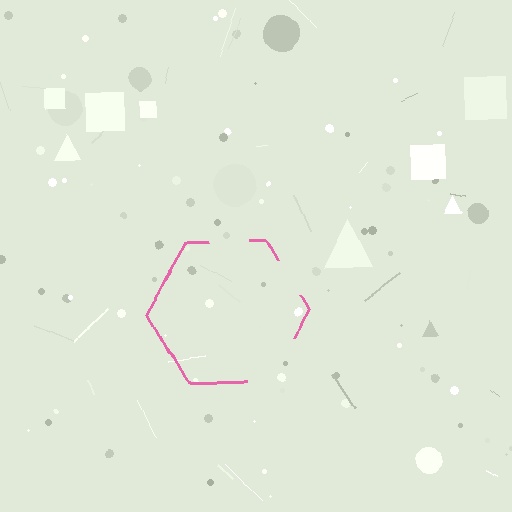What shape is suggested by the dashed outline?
The dashed outline suggests a hexagon.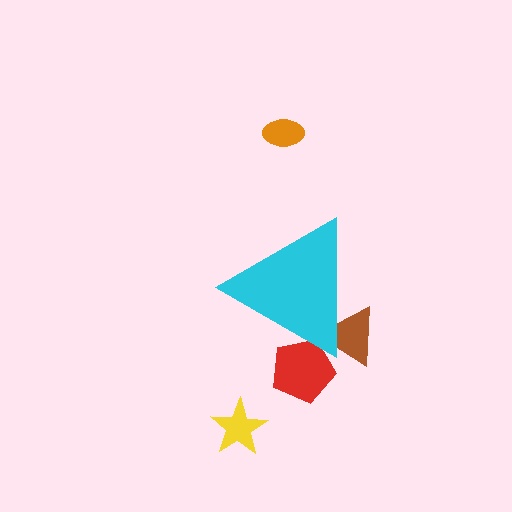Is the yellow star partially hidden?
No, the yellow star is fully visible.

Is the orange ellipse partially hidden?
No, the orange ellipse is fully visible.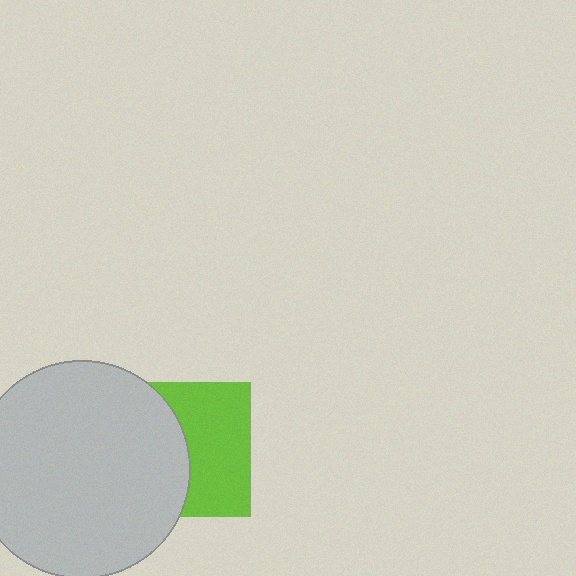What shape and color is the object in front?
The object in front is a light gray circle.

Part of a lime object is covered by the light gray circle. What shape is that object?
It is a square.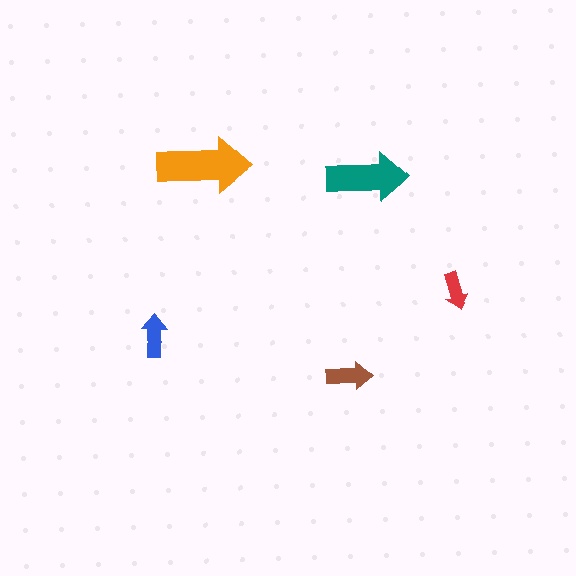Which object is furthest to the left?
The blue arrow is leftmost.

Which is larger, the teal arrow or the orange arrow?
The orange one.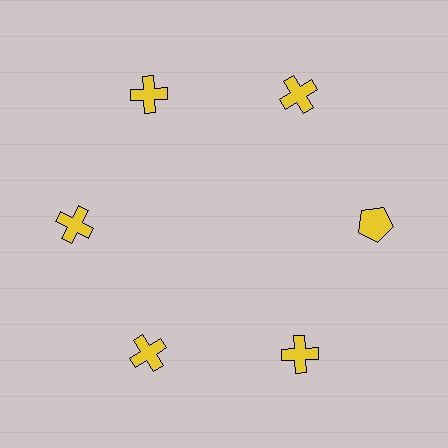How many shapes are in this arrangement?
There are 6 shapes arranged in a ring pattern.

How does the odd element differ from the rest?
It has a different shape: pentagon instead of cross.